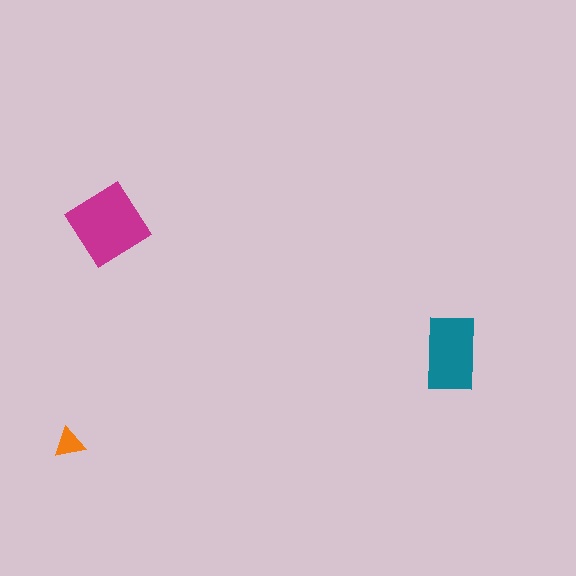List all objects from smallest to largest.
The orange triangle, the teal rectangle, the magenta diamond.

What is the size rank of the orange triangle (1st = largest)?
3rd.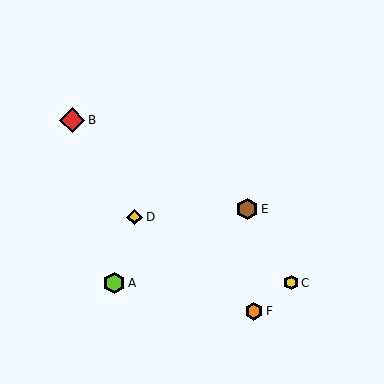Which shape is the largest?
The red diamond (labeled B) is the largest.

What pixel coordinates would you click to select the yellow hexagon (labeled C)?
Click at (291, 283) to select the yellow hexagon C.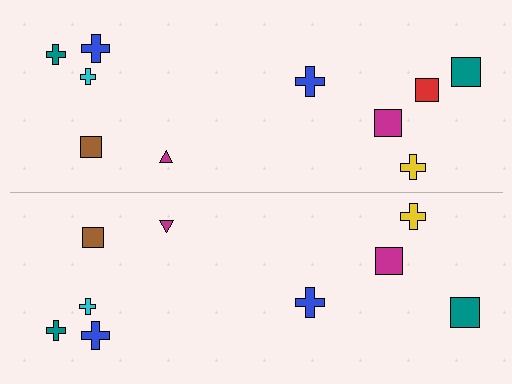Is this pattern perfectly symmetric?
No, the pattern is not perfectly symmetric. A red square is missing from the bottom side.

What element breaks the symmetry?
A red square is missing from the bottom side.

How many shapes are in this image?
There are 19 shapes in this image.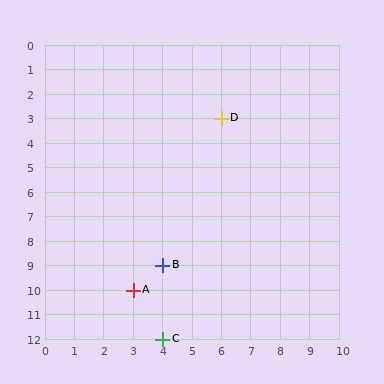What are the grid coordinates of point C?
Point C is at grid coordinates (4, 12).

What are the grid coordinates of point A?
Point A is at grid coordinates (3, 10).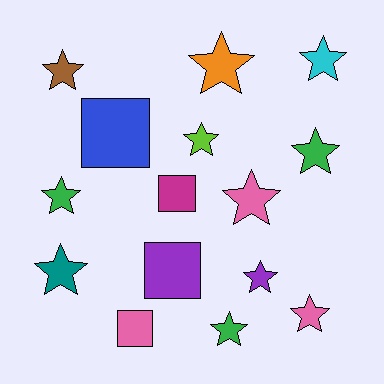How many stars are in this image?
There are 11 stars.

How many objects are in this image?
There are 15 objects.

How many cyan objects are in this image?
There is 1 cyan object.